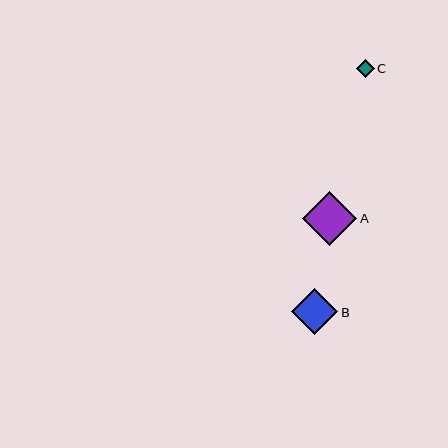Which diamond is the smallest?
Diamond C is the smallest with a size of approximately 18 pixels.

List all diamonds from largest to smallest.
From largest to smallest: A, B, C.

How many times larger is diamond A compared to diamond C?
Diamond A is approximately 3.0 times the size of diamond C.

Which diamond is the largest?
Diamond A is the largest with a size of approximately 54 pixels.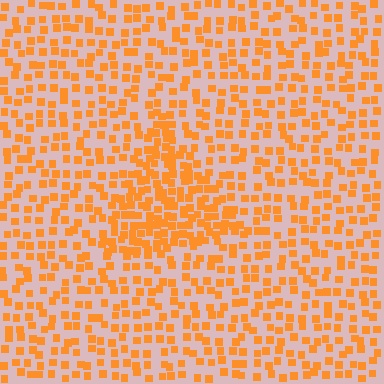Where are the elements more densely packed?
The elements are more densely packed inside the triangle boundary.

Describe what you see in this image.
The image contains small orange elements arranged at two different densities. A triangle-shaped region is visible where the elements are more densely packed than the surrounding area.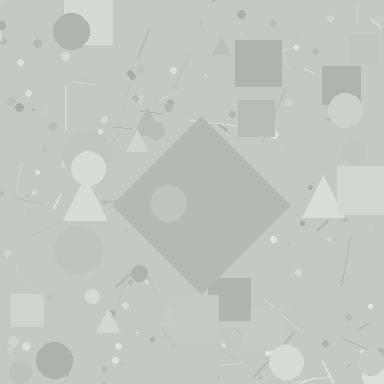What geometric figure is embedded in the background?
A diamond is embedded in the background.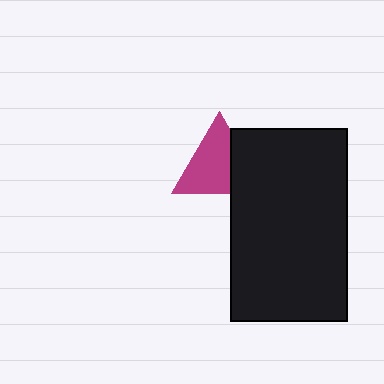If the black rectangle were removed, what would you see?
You would see the complete magenta triangle.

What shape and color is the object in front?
The object in front is a black rectangle.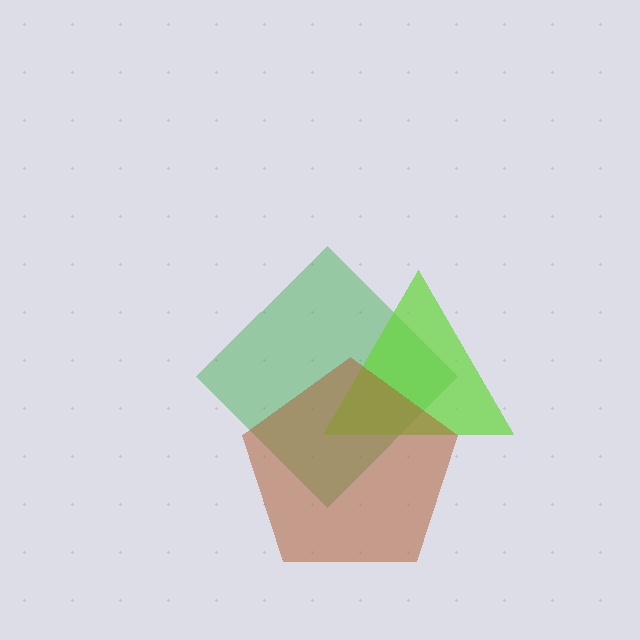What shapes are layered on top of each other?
The layered shapes are: a green diamond, a lime triangle, a brown pentagon.